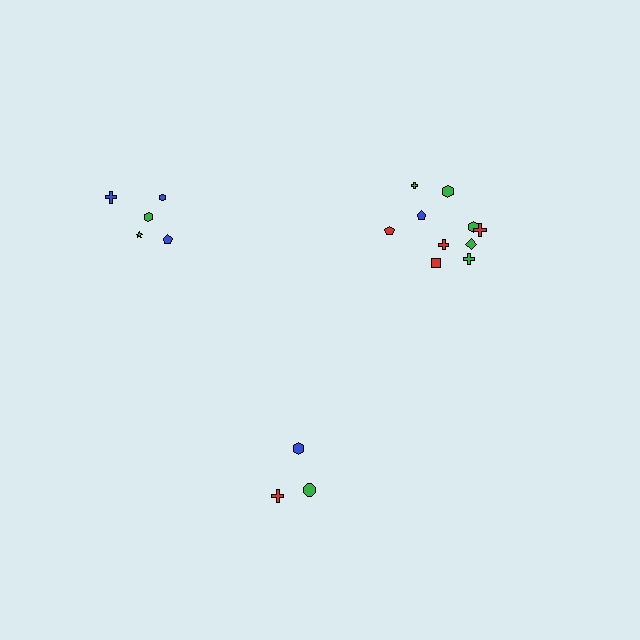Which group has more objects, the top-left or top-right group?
The top-right group.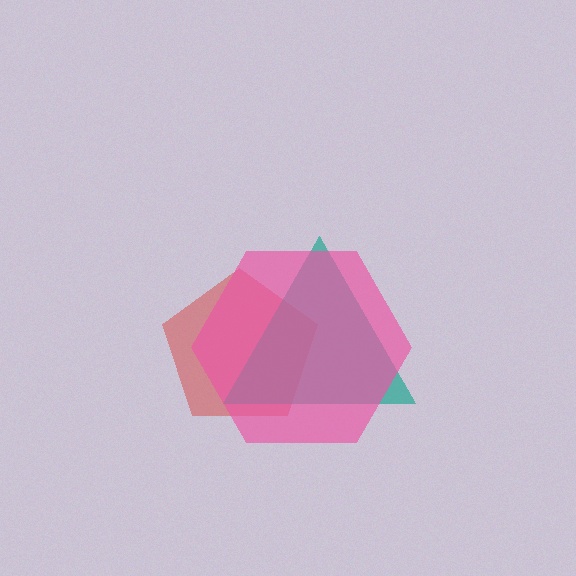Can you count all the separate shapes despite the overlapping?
Yes, there are 3 separate shapes.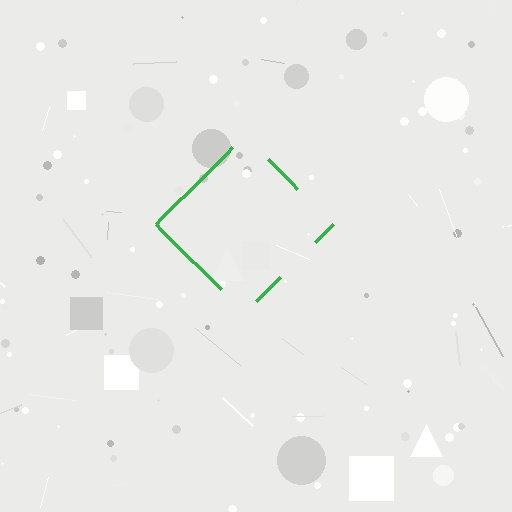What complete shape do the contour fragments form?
The contour fragments form a diamond.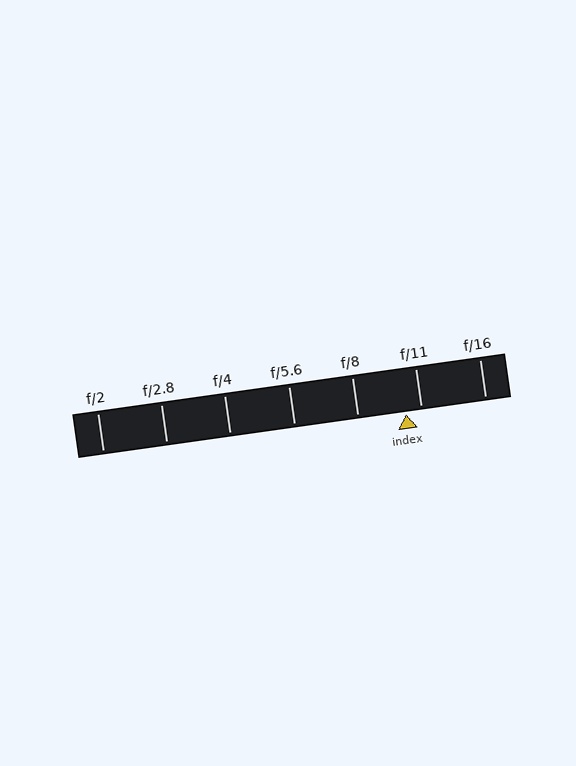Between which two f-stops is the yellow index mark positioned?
The index mark is between f/8 and f/11.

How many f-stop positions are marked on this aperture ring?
There are 7 f-stop positions marked.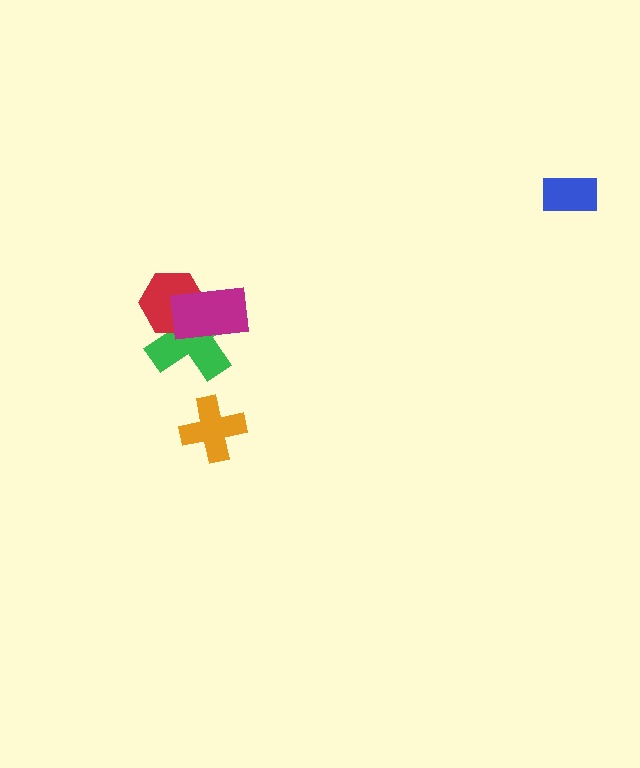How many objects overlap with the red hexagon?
2 objects overlap with the red hexagon.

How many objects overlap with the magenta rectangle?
2 objects overlap with the magenta rectangle.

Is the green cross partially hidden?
Yes, it is partially covered by another shape.